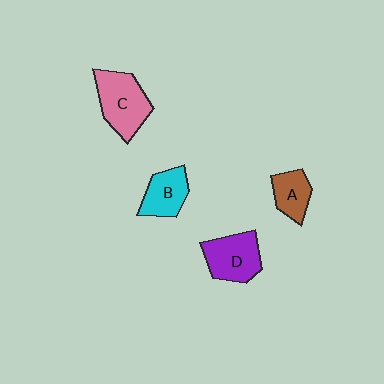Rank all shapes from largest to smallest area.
From largest to smallest: C (pink), D (purple), B (cyan), A (brown).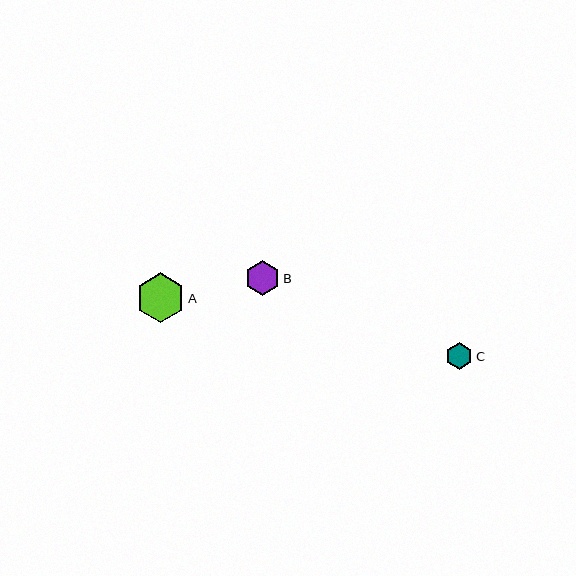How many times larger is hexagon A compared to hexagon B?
Hexagon A is approximately 1.4 times the size of hexagon B.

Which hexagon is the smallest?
Hexagon C is the smallest with a size of approximately 27 pixels.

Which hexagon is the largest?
Hexagon A is the largest with a size of approximately 50 pixels.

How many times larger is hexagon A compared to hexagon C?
Hexagon A is approximately 1.8 times the size of hexagon C.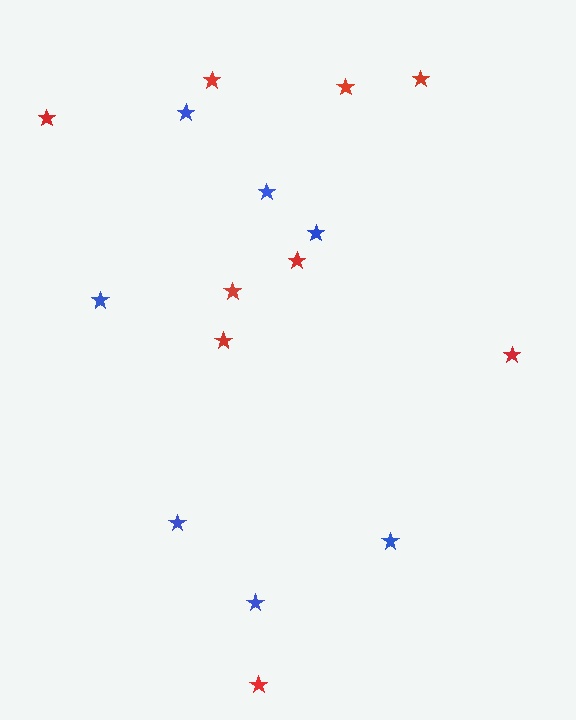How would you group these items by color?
There are 2 groups: one group of red stars (9) and one group of blue stars (7).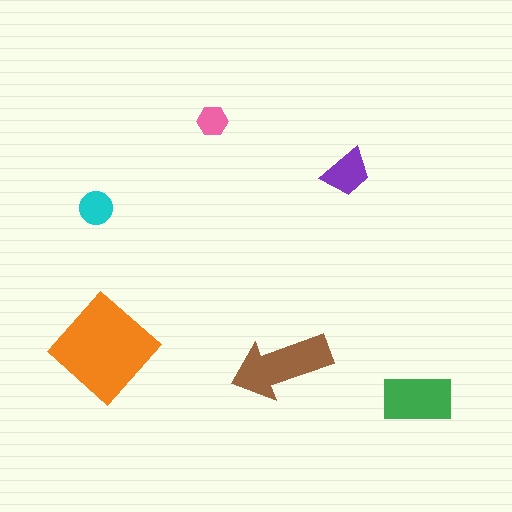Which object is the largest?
The orange diamond.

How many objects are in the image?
There are 6 objects in the image.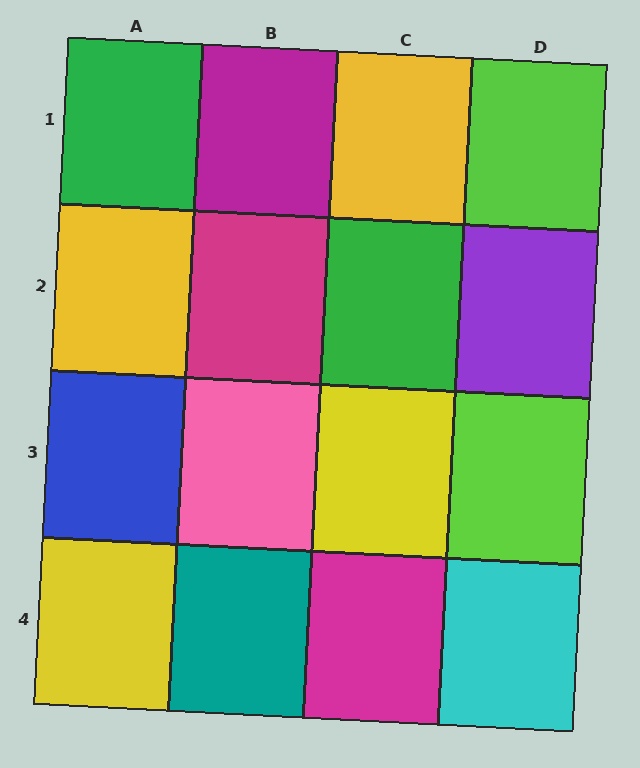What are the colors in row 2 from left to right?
Yellow, magenta, green, purple.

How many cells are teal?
1 cell is teal.